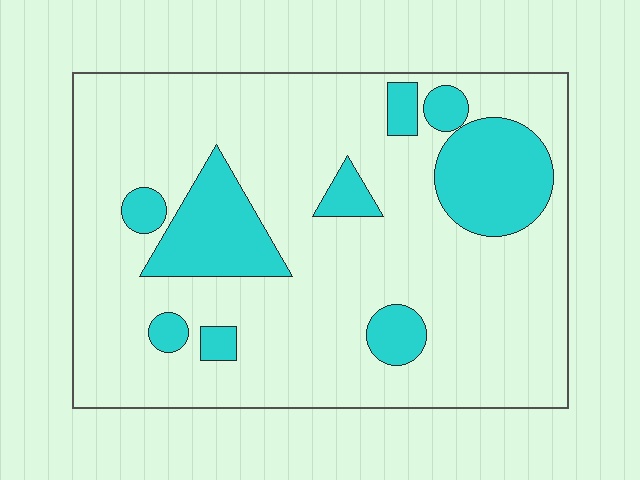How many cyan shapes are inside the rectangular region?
9.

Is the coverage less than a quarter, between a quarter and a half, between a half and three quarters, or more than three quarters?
Less than a quarter.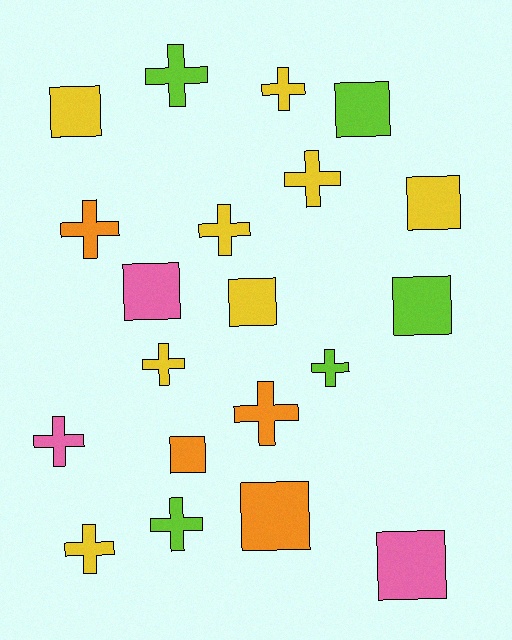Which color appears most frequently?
Yellow, with 8 objects.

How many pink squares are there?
There are 2 pink squares.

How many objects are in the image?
There are 20 objects.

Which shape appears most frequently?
Cross, with 11 objects.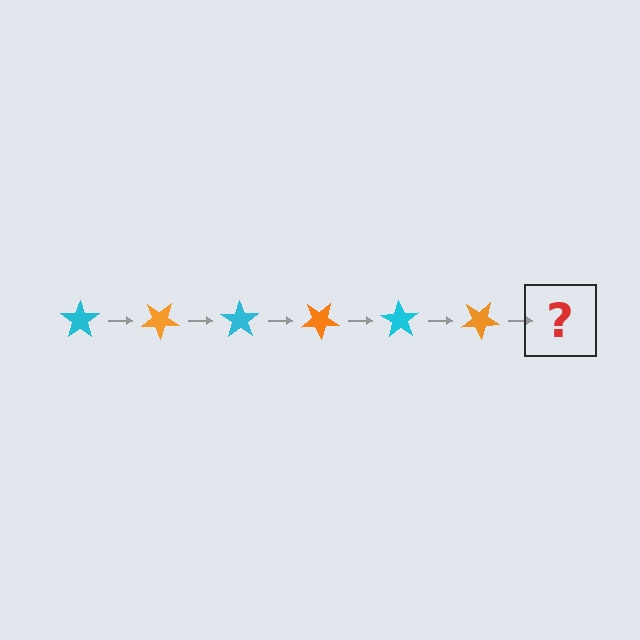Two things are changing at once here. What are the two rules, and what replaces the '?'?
The two rules are that it rotates 35 degrees each step and the color cycles through cyan and orange. The '?' should be a cyan star, rotated 210 degrees from the start.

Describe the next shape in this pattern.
It should be a cyan star, rotated 210 degrees from the start.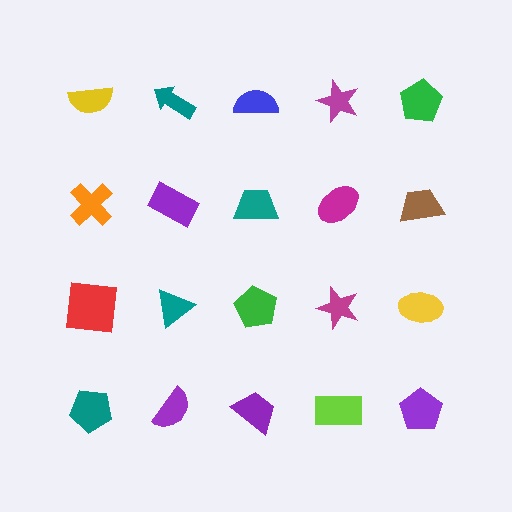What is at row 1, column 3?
A blue semicircle.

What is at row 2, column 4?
A magenta ellipse.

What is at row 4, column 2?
A purple semicircle.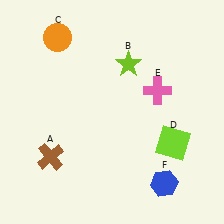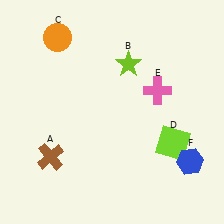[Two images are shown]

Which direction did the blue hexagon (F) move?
The blue hexagon (F) moved right.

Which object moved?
The blue hexagon (F) moved right.